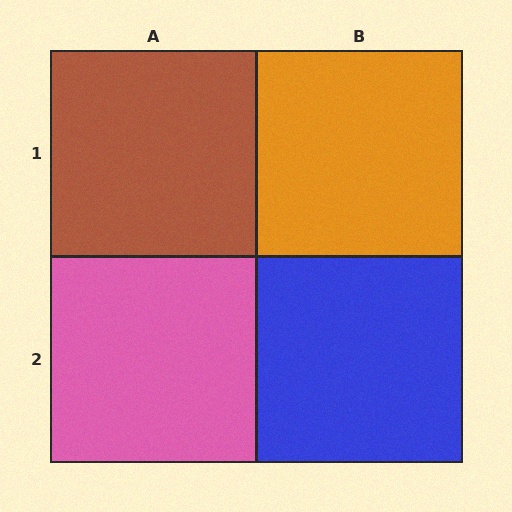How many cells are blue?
1 cell is blue.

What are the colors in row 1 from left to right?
Brown, orange.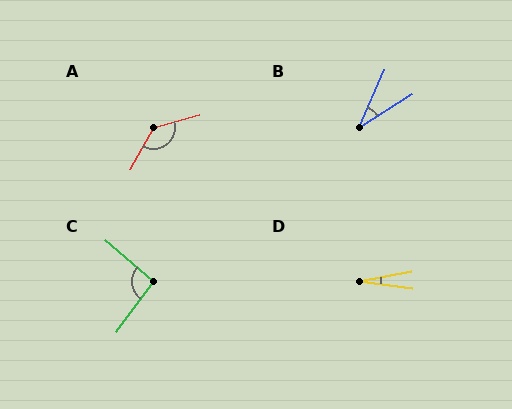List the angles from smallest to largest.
D (18°), B (34°), C (94°), A (134°).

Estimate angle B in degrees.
Approximately 34 degrees.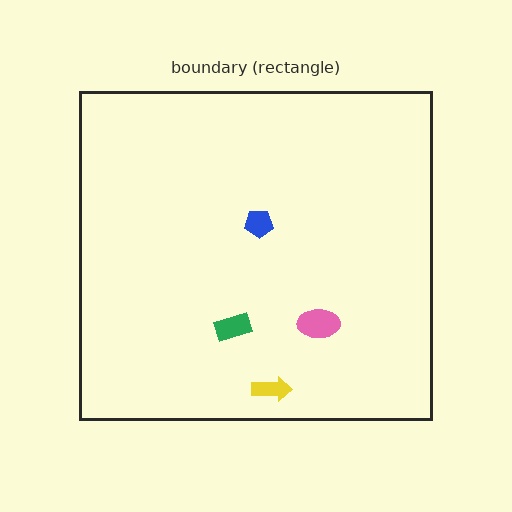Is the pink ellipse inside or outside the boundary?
Inside.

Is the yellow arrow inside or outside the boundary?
Inside.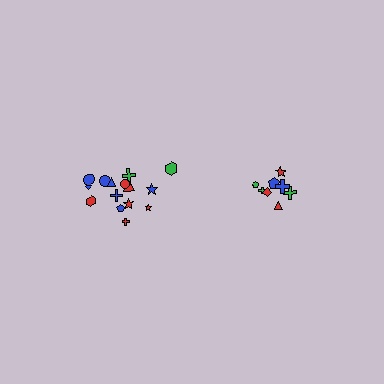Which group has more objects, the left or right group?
The left group.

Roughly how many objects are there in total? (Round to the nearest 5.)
Roughly 25 objects in total.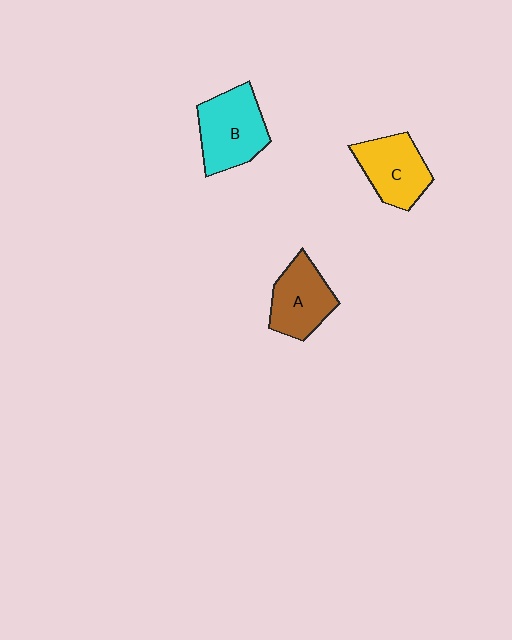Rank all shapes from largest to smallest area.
From largest to smallest: B (cyan), C (yellow), A (brown).